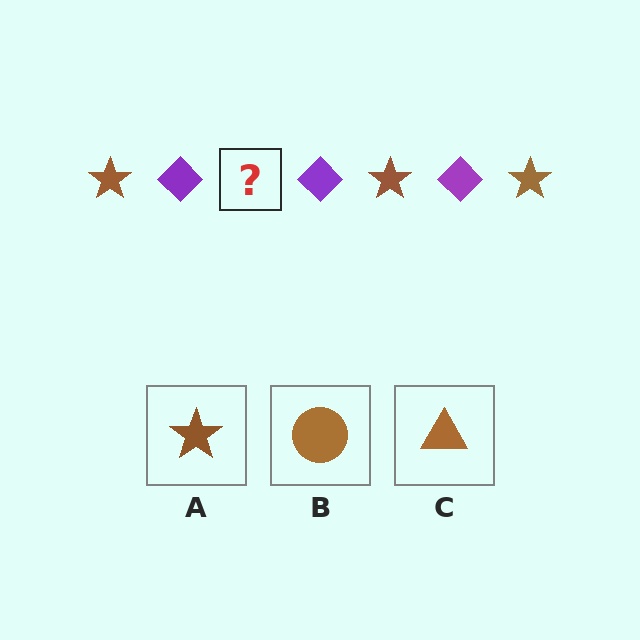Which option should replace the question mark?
Option A.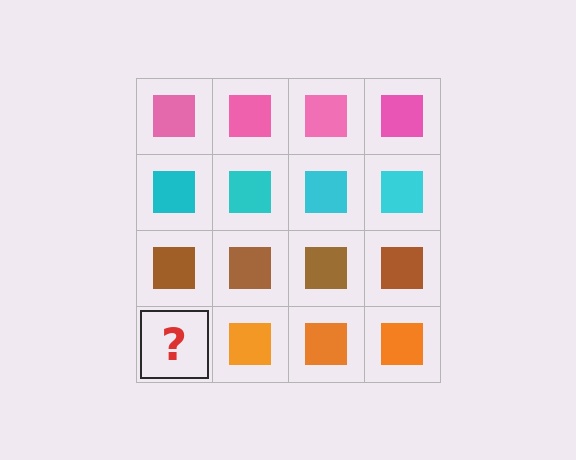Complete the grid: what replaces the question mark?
The question mark should be replaced with an orange square.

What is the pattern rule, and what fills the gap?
The rule is that each row has a consistent color. The gap should be filled with an orange square.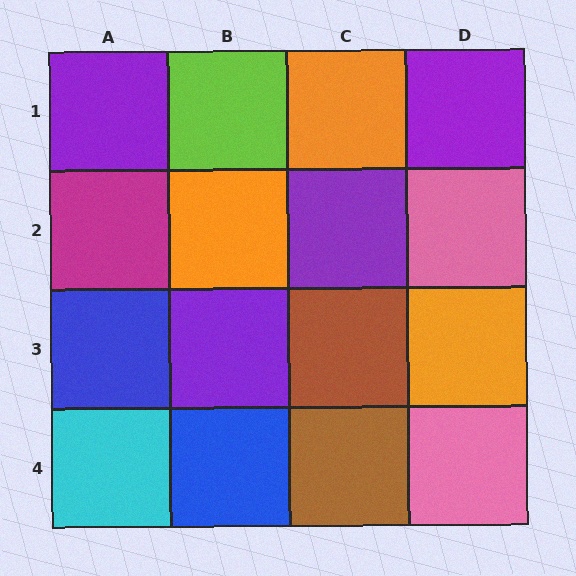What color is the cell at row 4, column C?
Brown.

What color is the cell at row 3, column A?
Blue.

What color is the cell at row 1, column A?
Purple.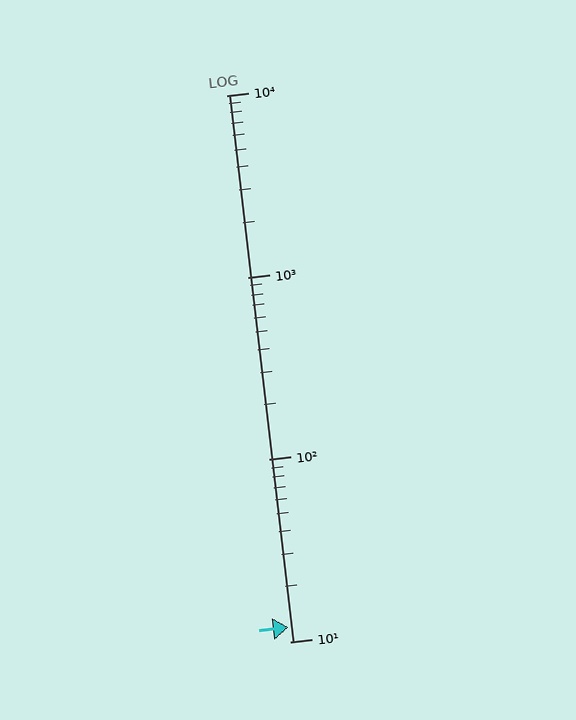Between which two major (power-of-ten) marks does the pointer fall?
The pointer is between 10 and 100.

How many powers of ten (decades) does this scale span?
The scale spans 3 decades, from 10 to 10000.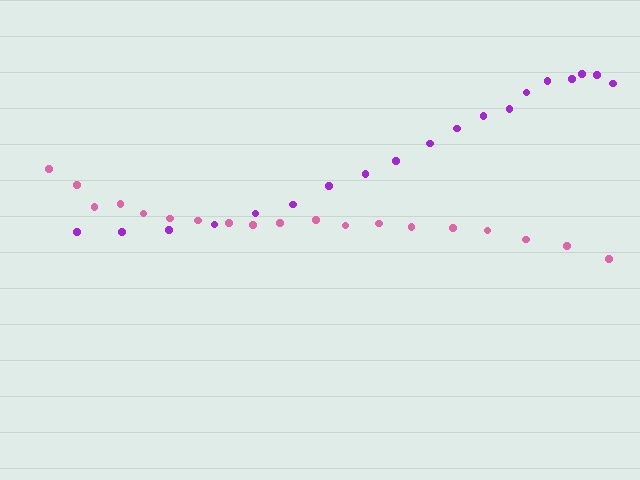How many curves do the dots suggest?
There are 2 distinct paths.